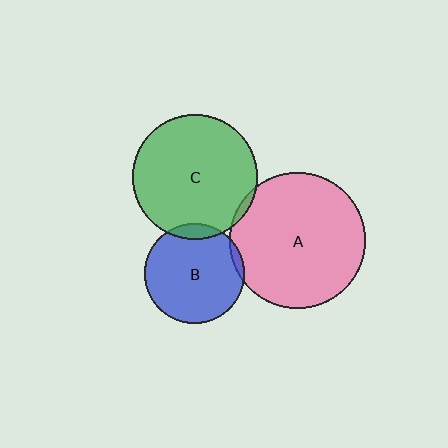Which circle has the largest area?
Circle A (pink).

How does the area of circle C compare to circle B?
Approximately 1.5 times.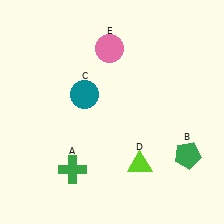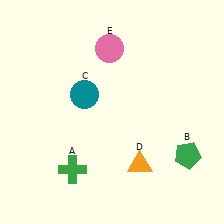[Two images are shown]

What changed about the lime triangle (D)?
In Image 1, D is lime. In Image 2, it changed to orange.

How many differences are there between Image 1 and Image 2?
There is 1 difference between the two images.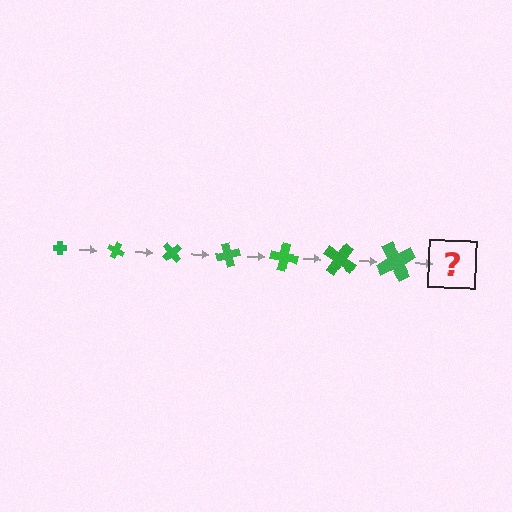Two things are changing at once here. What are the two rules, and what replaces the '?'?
The two rules are that the cross grows larger each step and it rotates 25 degrees each step. The '?' should be a cross, larger than the previous one and rotated 175 degrees from the start.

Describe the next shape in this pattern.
It should be a cross, larger than the previous one and rotated 175 degrees from the start.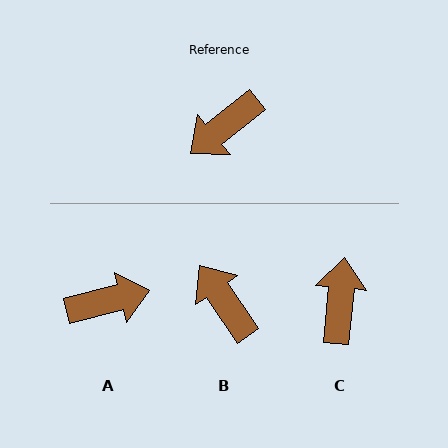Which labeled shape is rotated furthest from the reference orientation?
A, about 155 degrees away.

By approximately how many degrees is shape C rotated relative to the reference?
Approximately 134 degrees clockwise.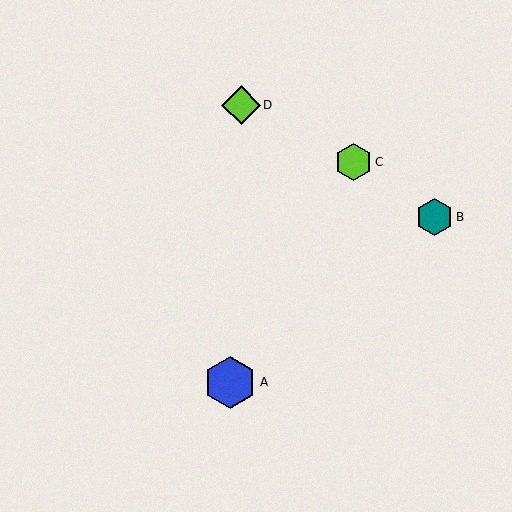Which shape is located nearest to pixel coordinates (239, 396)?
The blue hexagon (labeled A) at (230, 383) is nearest to that location.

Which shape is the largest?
The blue hexagon (labeled A) is the largest.